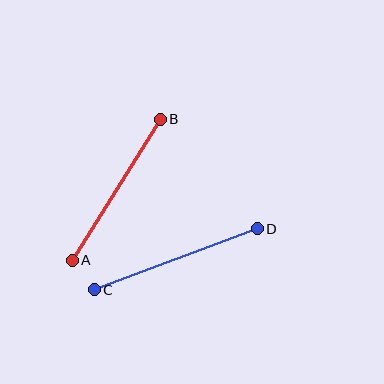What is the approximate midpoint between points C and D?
The midpoint is at approximately (176, 259) pixels.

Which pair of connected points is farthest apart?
Points C and D are farthest apart.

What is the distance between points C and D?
The distance is approximately 174 pixels.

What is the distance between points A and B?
The distance is approximately 166 pixels.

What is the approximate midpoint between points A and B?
The midpoint is at approximately (116, 190) pixels.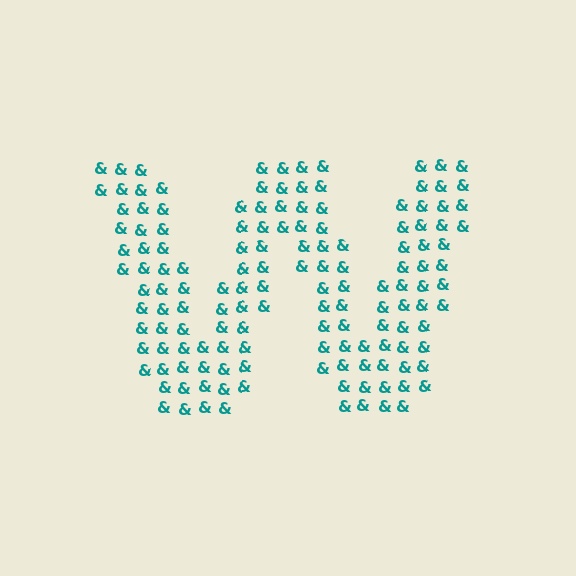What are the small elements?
The small elements are ampersands.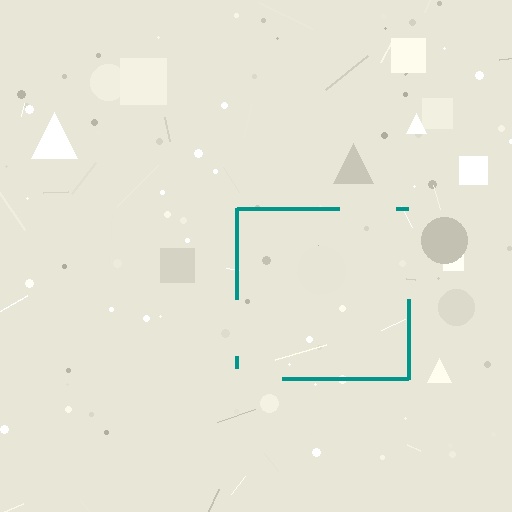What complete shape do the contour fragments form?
The contour fragments form a square.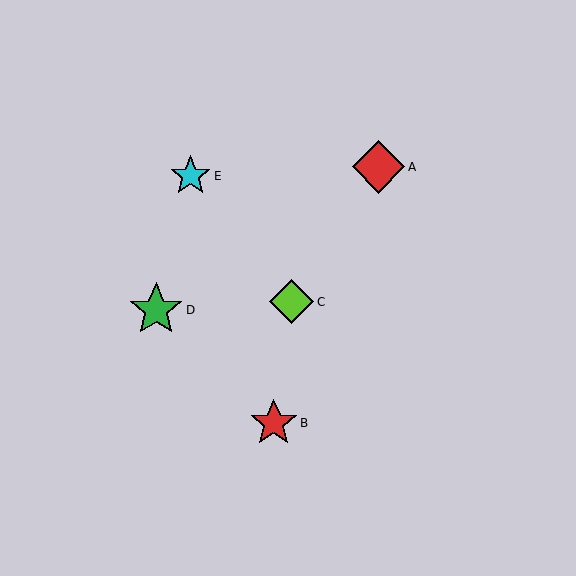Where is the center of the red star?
The center of the red star is at (274, 423).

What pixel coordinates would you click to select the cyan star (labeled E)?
Click at (191, 176) to select the cyan star E.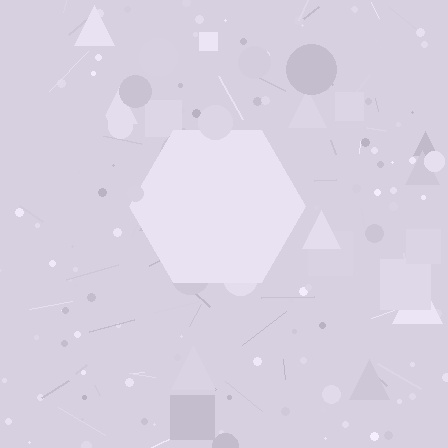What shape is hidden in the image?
A hexagon is hidden in the image.